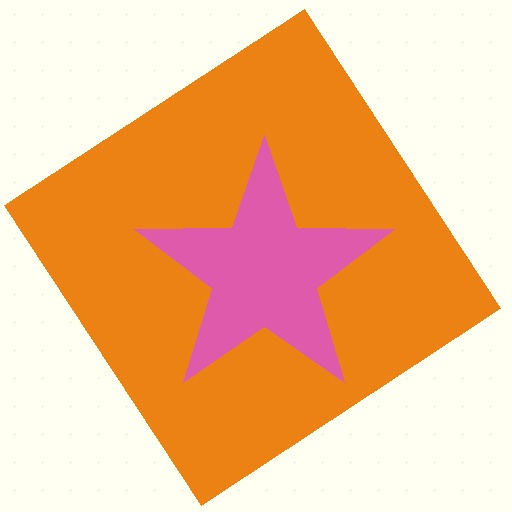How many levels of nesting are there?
2.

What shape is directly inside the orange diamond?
The pink star.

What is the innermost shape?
The pink star.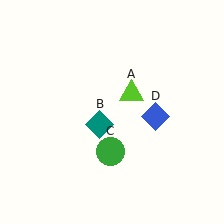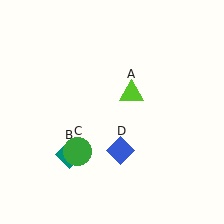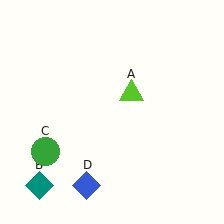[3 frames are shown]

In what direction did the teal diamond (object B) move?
The teal diamond (object B) moved down and to the left.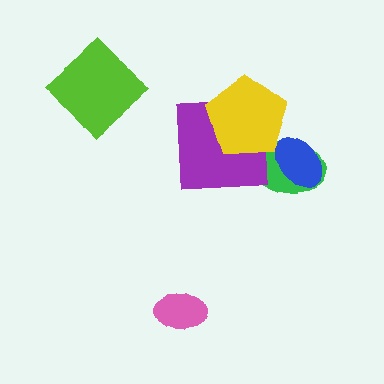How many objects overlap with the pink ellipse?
0 objects overlap with the pink ellipse.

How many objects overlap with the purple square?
2 objects overlap with the purple square.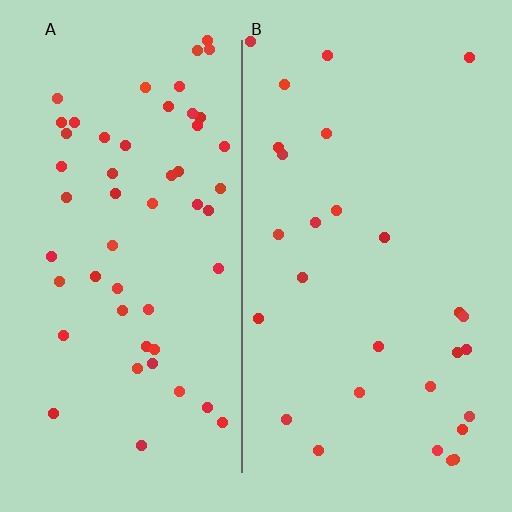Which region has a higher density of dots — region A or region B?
A (the left).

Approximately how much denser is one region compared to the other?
Approximately 1.9× — region A over region B.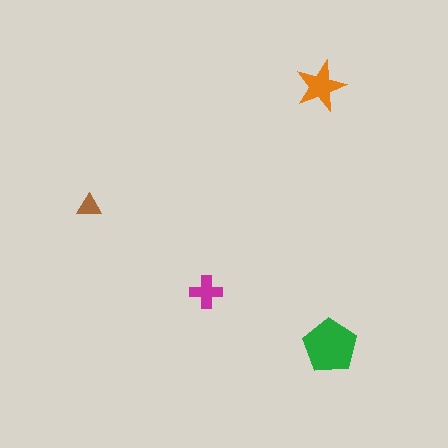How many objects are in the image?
There are 4 objects in the image.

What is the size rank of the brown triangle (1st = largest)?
4th.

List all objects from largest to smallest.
The green pentagon, the orange star, the magenta cross, the brown triangle.